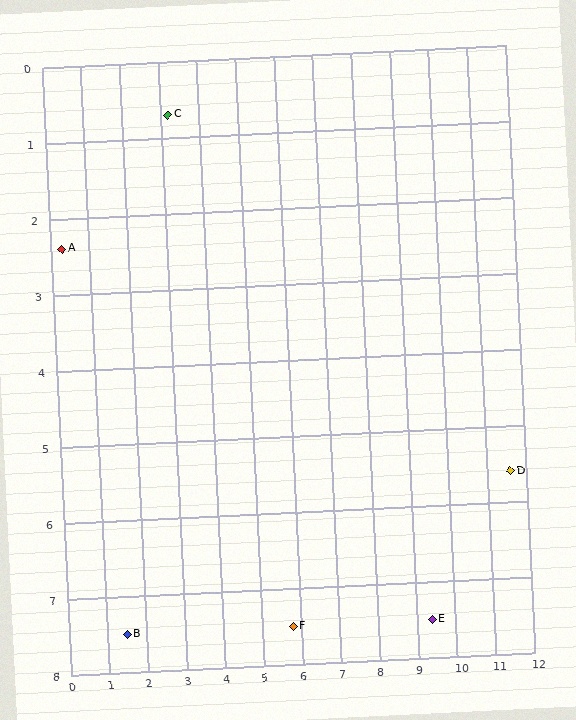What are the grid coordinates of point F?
Point F is at approximately (5.8, 7.5).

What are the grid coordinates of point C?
Point C is at approximately (3.2, 0.7).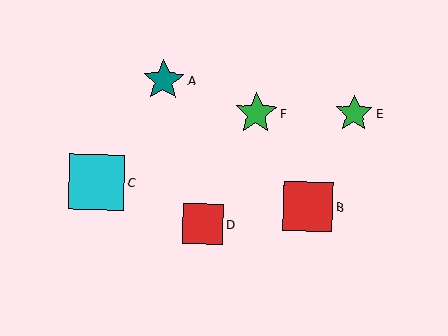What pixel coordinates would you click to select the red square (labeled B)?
Click at (308, 207) to select the red square B.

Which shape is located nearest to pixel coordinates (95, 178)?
The cyan square (labeled C) at (97, 182) is nearest to that location.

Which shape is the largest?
The cyan square (labeled C) is the largest.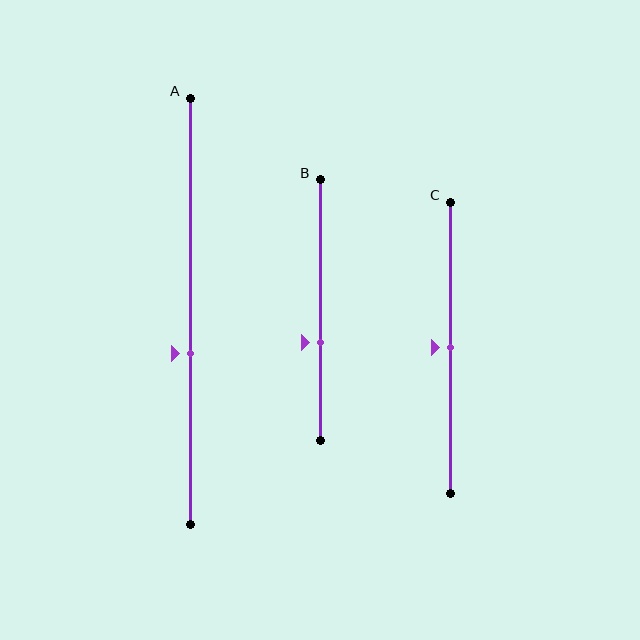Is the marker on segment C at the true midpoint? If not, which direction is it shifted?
Yes, the marker on segment C is at the true midpoint.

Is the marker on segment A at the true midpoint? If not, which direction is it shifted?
No, the marker on segment A is shifted downward by about 10% of the segment length.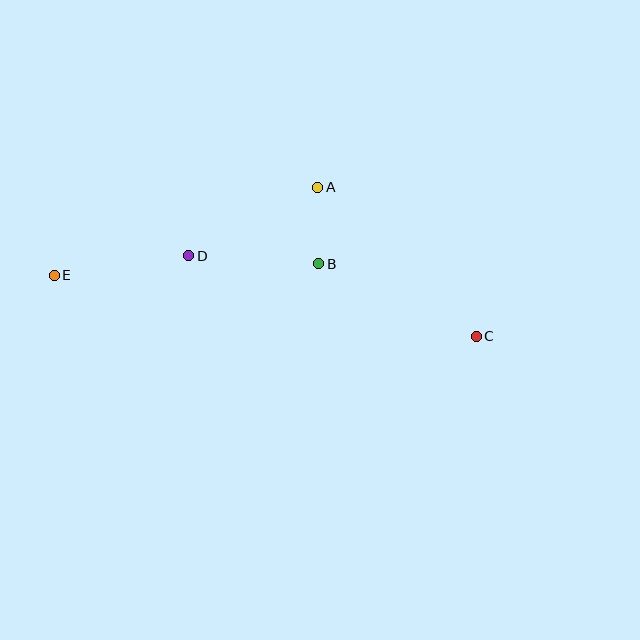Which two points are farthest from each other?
Points C and E are farthest from each other.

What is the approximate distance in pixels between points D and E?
The distance between D and E is approximately 136 pixels.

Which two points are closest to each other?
Points A and B are closest to each other.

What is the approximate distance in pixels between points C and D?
The distance between C and D is approximately 298 pixels.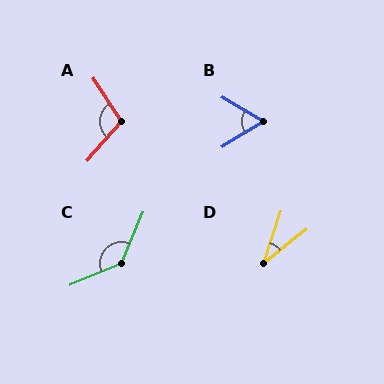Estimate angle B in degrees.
Approximately 61 degrees.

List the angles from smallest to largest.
D (34°), B (61°), A (105°), C (136°).